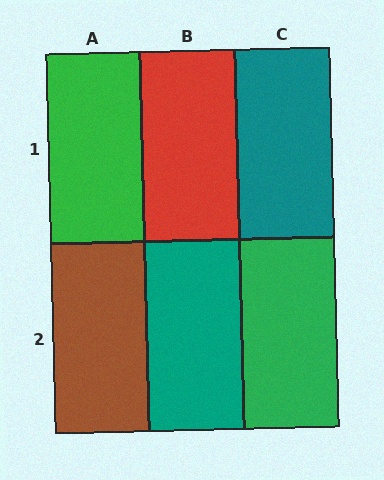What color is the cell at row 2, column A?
Brown.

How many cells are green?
2 cells are green.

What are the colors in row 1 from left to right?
Green, red, teal.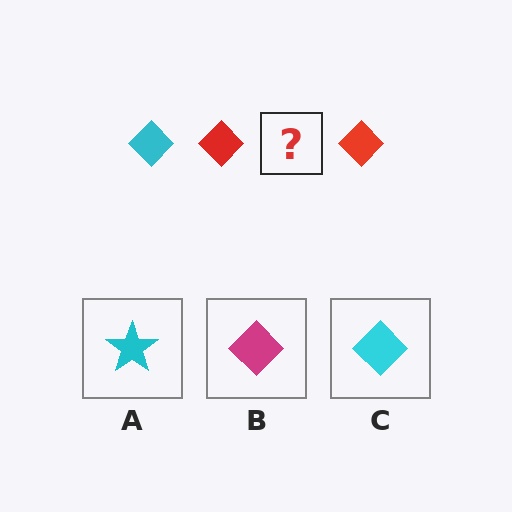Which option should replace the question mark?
Option C.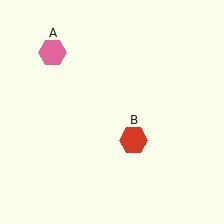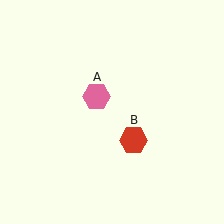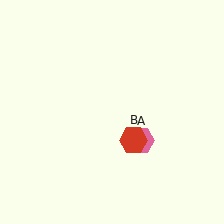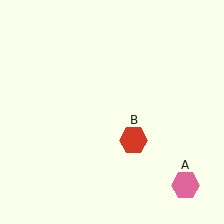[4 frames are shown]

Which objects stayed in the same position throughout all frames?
Red hexagon (object B) remained stationary.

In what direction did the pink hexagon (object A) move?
The pink hexagon (object A) moved down and to the right.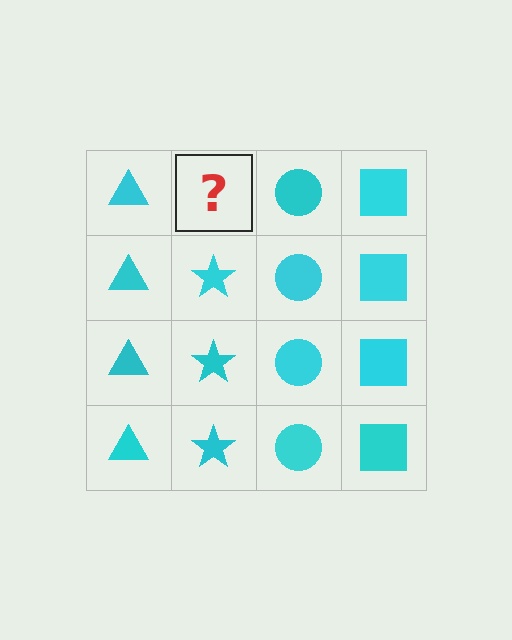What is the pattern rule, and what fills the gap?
The rule is that each column has a consistent shape. The gap should be filled with a cyan star.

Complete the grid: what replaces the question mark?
The question mark should be replaced with a cyan star.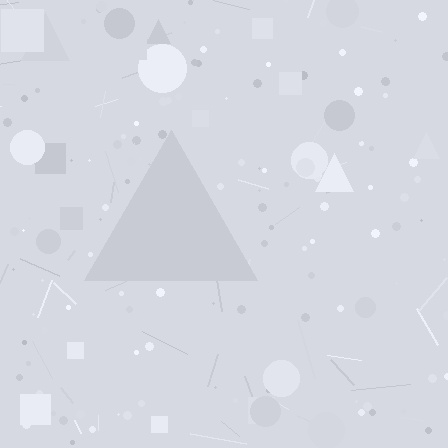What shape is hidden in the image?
A triangle is hidden in the image.